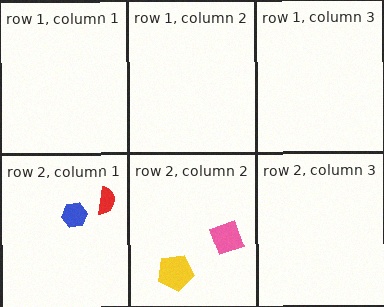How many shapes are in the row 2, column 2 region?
2.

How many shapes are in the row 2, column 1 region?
2.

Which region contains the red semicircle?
The row 2, column 1 region.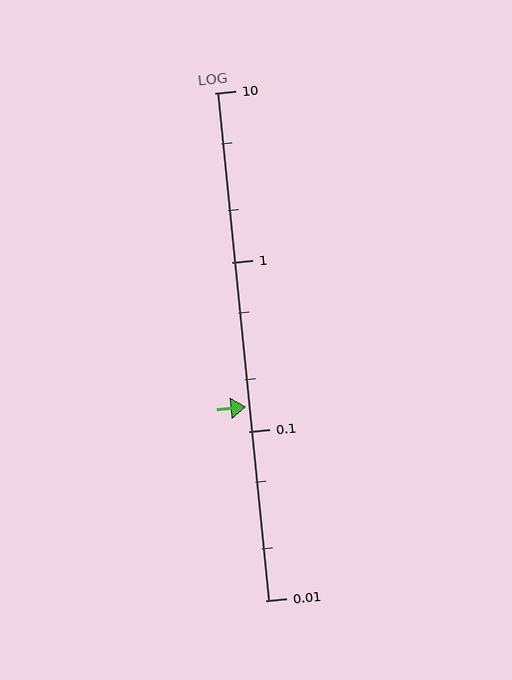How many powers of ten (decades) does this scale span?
The scale spans 3 decades, from 0.01 to 10.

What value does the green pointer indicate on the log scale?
The pointer indicates approximately 0.14.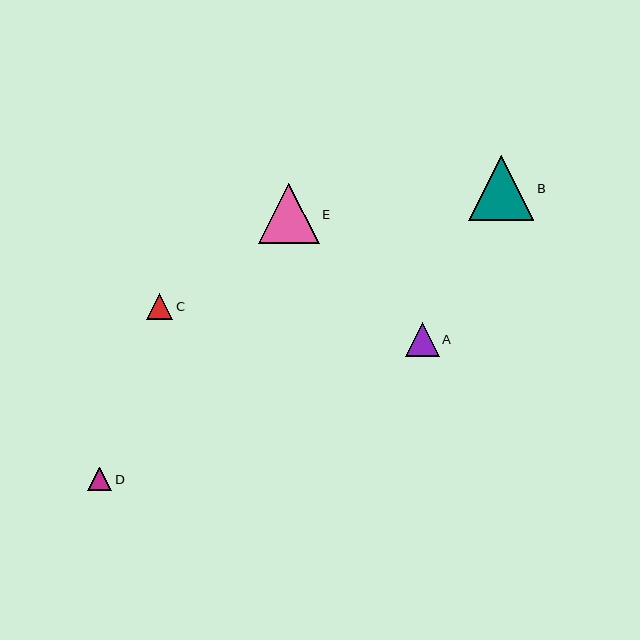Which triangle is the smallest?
Triangle D is the smallest with a size of approximately 24 pixels.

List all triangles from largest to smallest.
From largest to smallest: B, E, A, C, D.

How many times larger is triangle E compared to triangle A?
Triangle E is approximately 1.8 times the size of triangle A.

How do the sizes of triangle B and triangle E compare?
Triangle B and triangle E are approximately the same size.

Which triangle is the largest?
Triangle B is the largest with a size of approximately 66 pixels.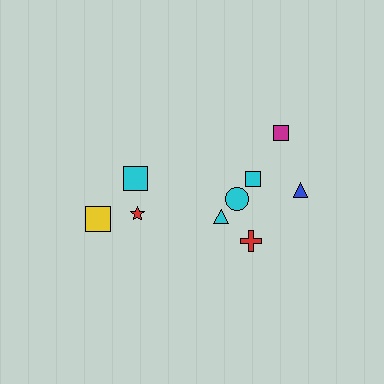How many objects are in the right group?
There are 6 objects.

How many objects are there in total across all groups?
There are 9 objects.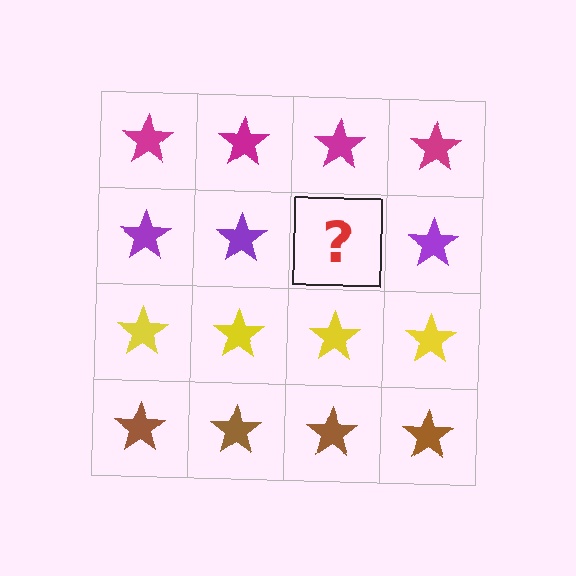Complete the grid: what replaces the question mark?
The question mark should be replaced with a purple star.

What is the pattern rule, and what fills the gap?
The rule is that each row has a consistent color. The gap should be filled with a purple star.